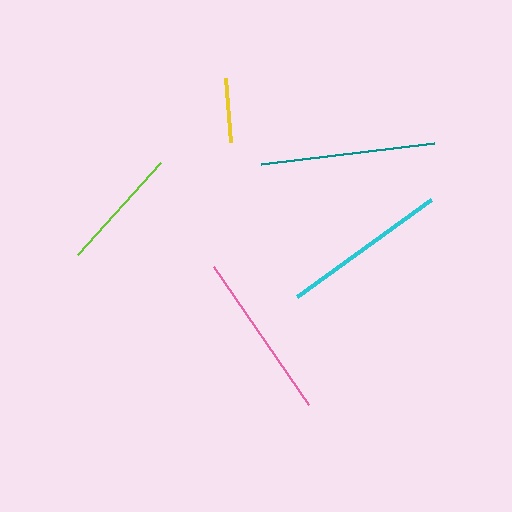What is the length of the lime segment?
The lime segment is approximately 124 pixels long.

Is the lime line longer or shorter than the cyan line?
The cyan line is longer than the lime line.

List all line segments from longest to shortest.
From longest to shortest: teal, pink, cyan, lime, yellow.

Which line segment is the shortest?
The yellow line is the shortest at approximately 63 pixels.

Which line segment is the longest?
The teal line is the longest at approximately 174 pixels.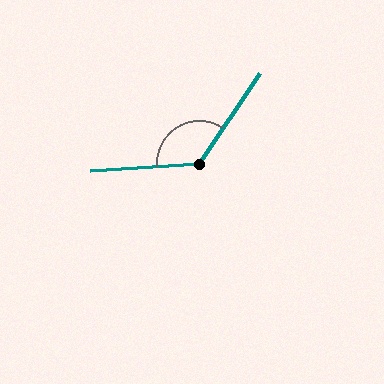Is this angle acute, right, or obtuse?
It is obtuse.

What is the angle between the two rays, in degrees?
Approximately 128 degrees.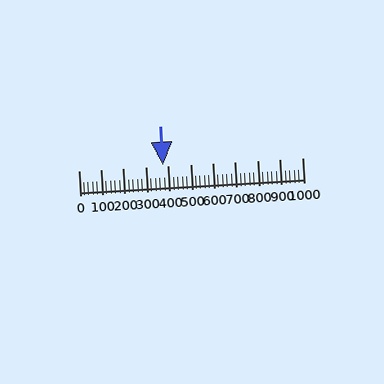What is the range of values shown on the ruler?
The ruler shows values from 0 to 1000.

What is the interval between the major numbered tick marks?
The major tick marks are spaced 100 units apart.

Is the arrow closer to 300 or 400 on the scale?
The arrow is closer to 400.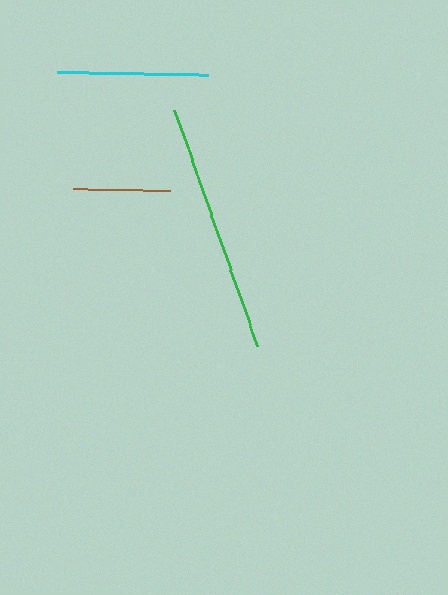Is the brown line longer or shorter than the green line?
The green line is longer than the brown line.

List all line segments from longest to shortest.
From longest to shortest: green, cyan, brown.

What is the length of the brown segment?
The brown segment is approximately 97 pixels long.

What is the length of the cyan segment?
The cyan segment is approximately 152 pixels long.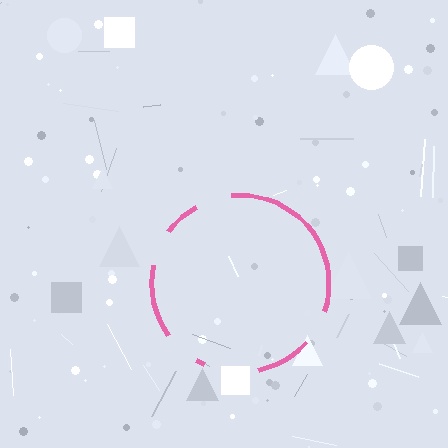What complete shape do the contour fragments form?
The contour fragments form a circle.